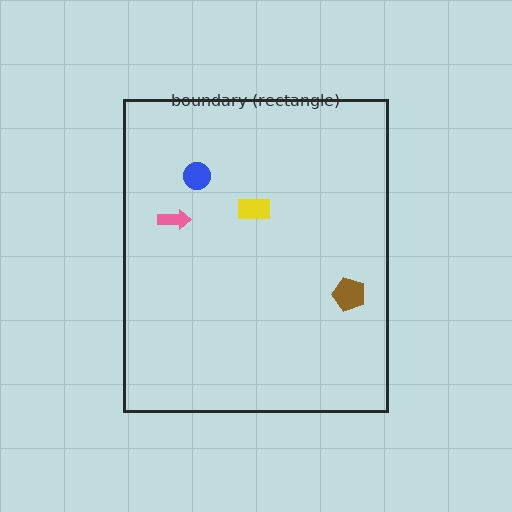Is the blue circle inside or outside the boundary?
Inside.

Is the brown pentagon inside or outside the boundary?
Inside.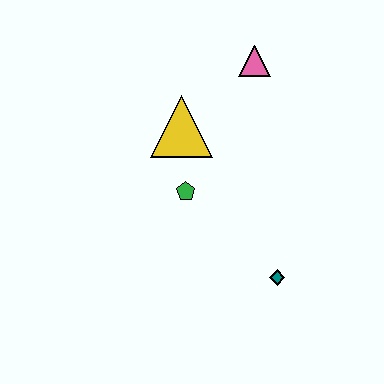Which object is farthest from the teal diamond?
The pink triangle is farthest from the teal diamond.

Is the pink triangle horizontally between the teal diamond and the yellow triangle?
Yes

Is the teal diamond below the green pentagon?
Yes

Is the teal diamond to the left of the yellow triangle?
No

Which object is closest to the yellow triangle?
The green pentagon is closest to the yellow triangle.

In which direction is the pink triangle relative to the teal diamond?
The pink triangle is above the teal diamond.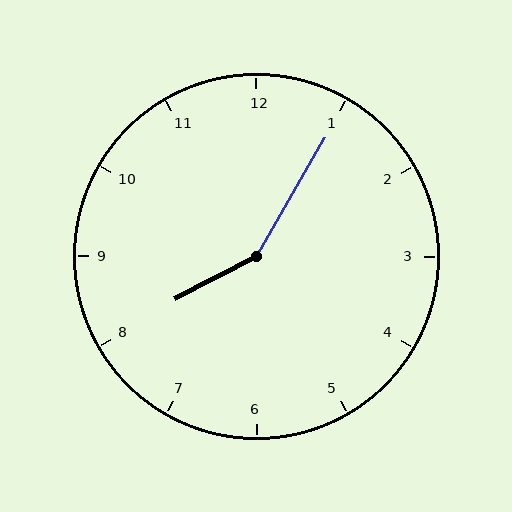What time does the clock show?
8:05.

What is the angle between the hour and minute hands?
Approximately 148 degrees.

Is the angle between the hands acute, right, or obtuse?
It is obtuse.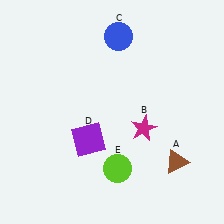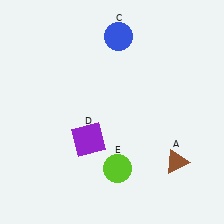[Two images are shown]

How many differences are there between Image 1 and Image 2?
There is 1 difference between the two images.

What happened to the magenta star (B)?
The magenta star (B) was removed in Image 2. It was in the bottom-right area of Image 1.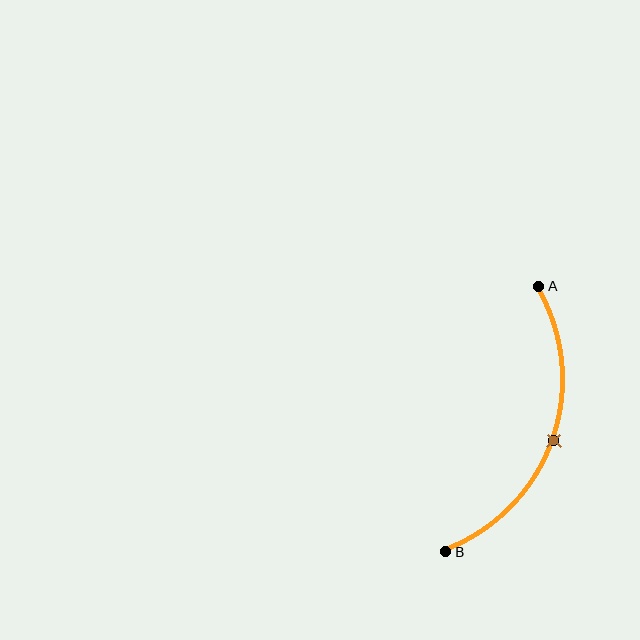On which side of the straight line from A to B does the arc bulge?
The arc bulges to the right of the straight line connecting A and B.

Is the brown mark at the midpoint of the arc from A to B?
Yes. The brown mark lies on the arc at equal arc-length from both A and B — it is the arc midpoint.